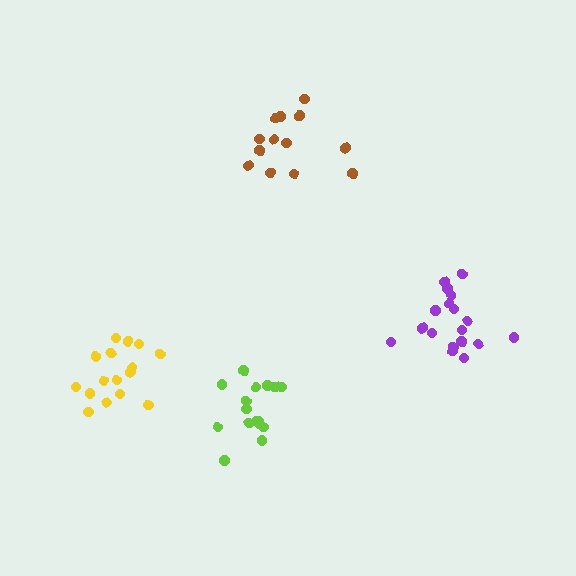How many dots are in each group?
Group 1: 18 dots, Group 2: 13 dots, Group 3: 17 dots, Group 4: 16 dots (64 total).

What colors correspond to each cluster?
The clusters are colored: purple, brown, lime, yellow.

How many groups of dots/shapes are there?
There are 4 groups.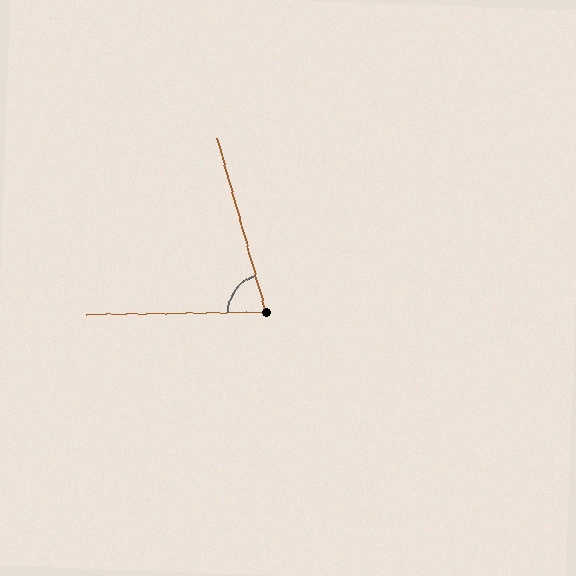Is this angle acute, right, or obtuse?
It is acute.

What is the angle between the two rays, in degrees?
Approximately 75 degrees.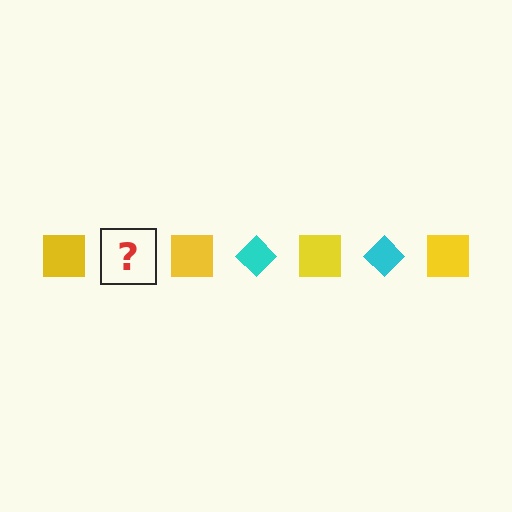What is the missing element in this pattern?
The missing element is a cyan diamond.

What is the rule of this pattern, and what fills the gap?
The rule is that the pattern alternates between yellow square and cyan diamond. The gap should be filled with a cyan diamond.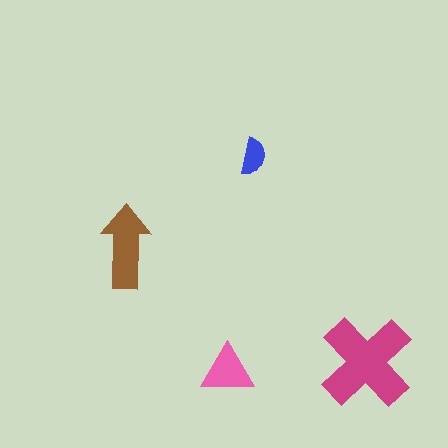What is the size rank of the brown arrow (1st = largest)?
2nd.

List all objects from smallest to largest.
The blue semicircle, the pink triangle, the brown arrow, the magenta cross.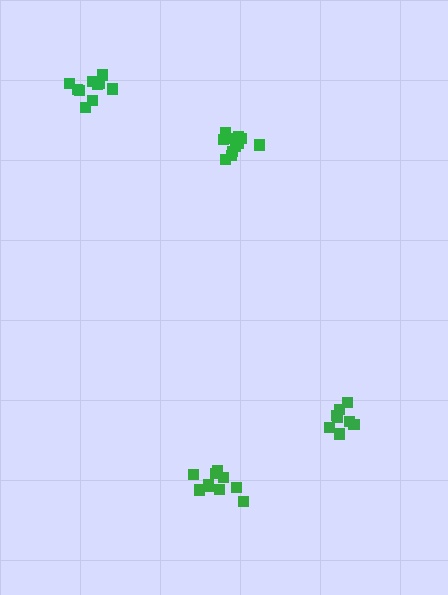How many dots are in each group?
Group 1: 11 dots, Group 2: 10 dots, Group 3: 8 dots, Group 4: 10 dots (39 total).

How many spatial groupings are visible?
There are 4 spatial groupings.